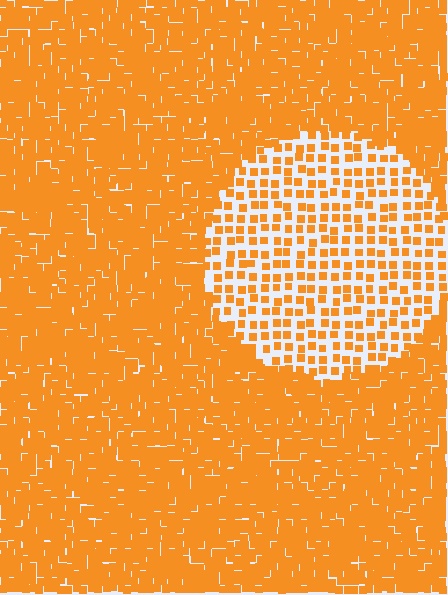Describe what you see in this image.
The image contains small orange elements arranged at two different densities. A circle-shaped region is visible where the elements are less densely packed than the surrounding area.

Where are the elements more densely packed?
The elements are more densely packed outside the circle boundary.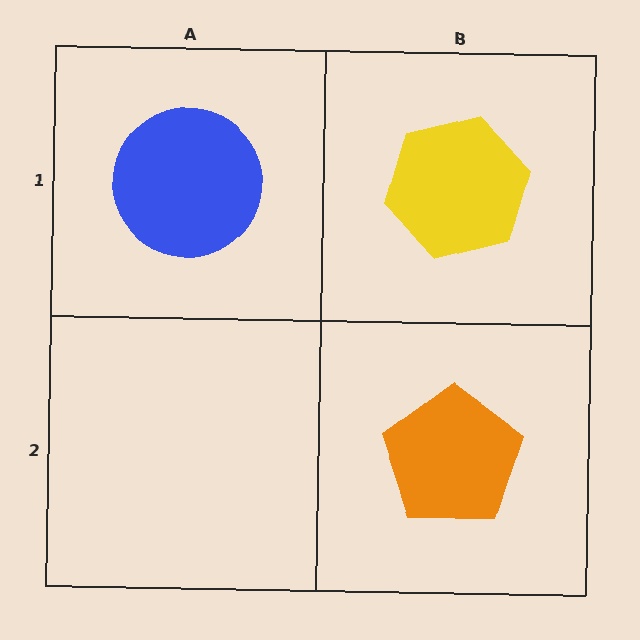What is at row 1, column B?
A yellow hexagon.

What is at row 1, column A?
A blue circle.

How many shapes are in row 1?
2 shapes.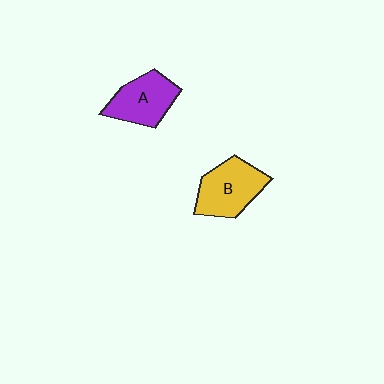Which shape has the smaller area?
Shape A (purple).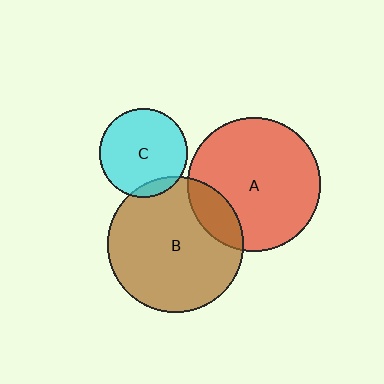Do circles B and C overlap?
Yes.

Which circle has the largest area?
Circle B (brown).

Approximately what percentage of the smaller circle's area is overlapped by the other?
Approximately 10%.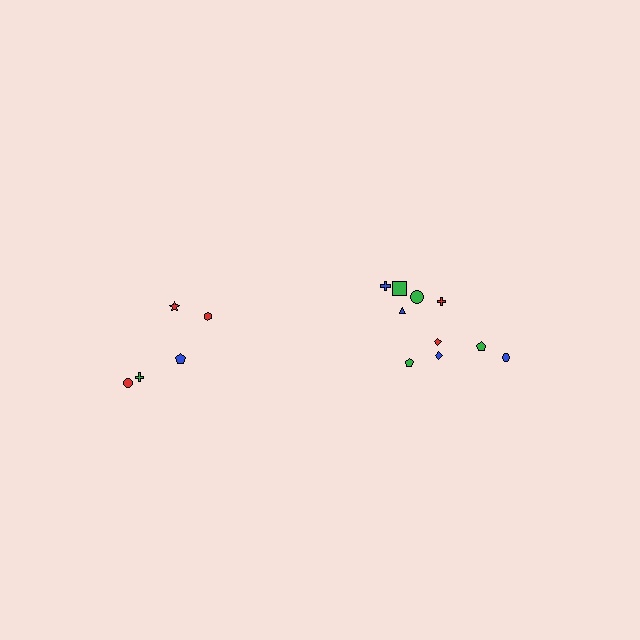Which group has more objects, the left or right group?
The right group.